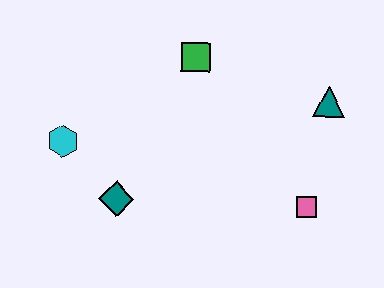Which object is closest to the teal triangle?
The pink square is closest to the teal triangle.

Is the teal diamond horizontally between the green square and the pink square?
No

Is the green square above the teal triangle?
Yes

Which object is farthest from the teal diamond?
The teal triangle is farthest from the teal diamond.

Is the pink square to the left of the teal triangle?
Yes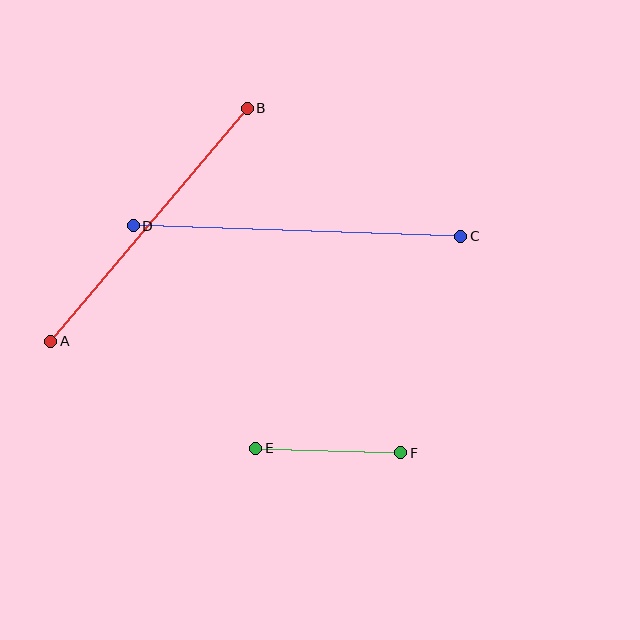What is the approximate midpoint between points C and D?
The midpoint is at approximately (297, 231) pixels.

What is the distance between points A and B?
The distance is approximately 304 pixels.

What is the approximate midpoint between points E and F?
The midpoint is at approximately (328, 450) pixels.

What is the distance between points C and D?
The distance is approximately 327 pixels.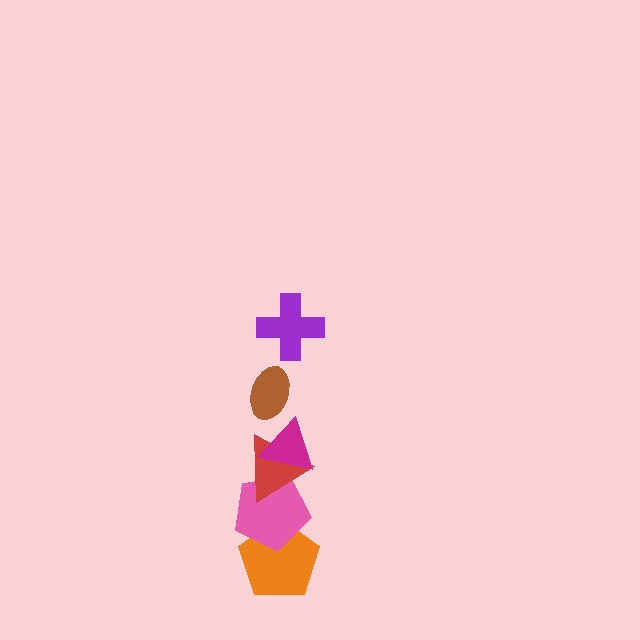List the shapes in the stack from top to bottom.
From top to bottom: the purple cross, the brown ellipse, the magenta triangle, the red triangle, the pink pentagon, the orange pentagon.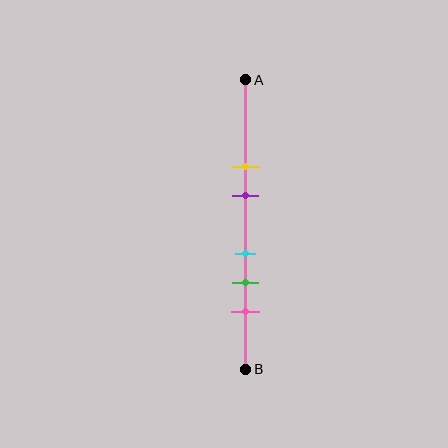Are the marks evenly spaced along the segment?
No, the marks are not evenly spaced.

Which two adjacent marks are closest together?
The cyan and green marks are the closest adjacent pair.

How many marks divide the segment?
There are 5 marks dividing the segment.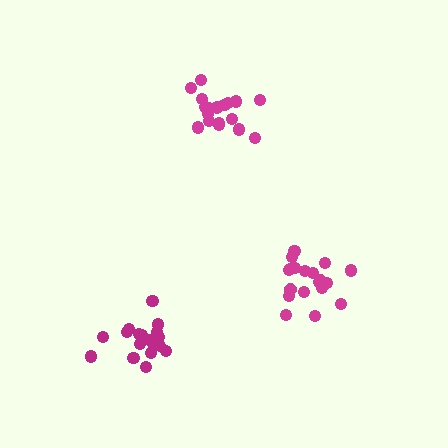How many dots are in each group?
Group 1: 19 dots, Group 2: 18 dots, Group 3: 19 dots (56 total).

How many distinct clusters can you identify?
There are 3 distinct clusters.